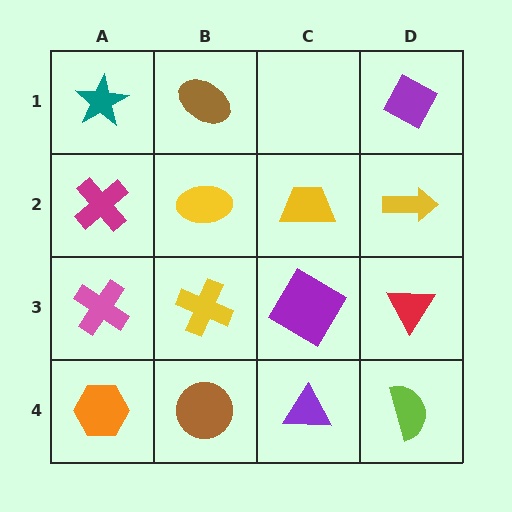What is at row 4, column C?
A purple triangle.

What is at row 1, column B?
A brown ellipse.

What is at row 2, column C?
A yellow trapezoid.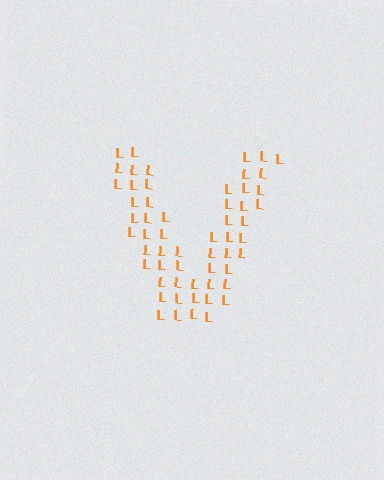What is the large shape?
The large shape is the letter V.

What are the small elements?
The small elements are letter L's.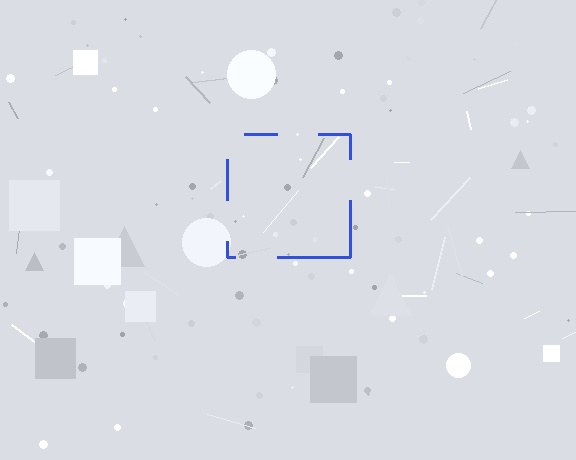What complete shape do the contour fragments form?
The contour fragments form a square.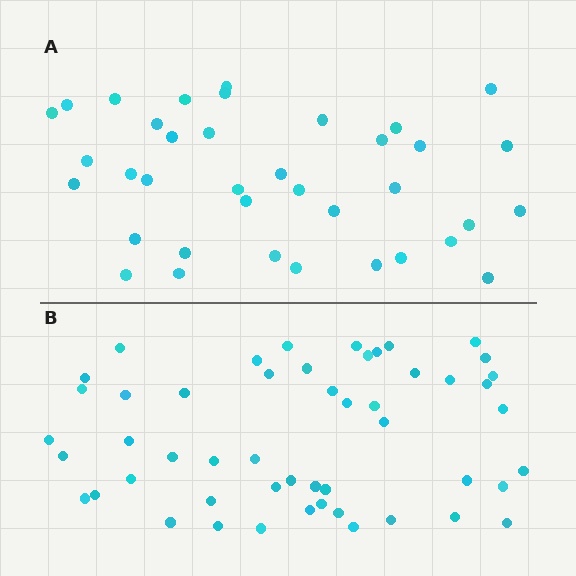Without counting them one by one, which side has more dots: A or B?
Region B (the bottom region) has more dots.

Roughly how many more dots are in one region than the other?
Region B has approximately 15 more dots than region A.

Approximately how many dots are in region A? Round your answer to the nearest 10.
About 40 dots. (The exact count is 37, which rounds to 40.)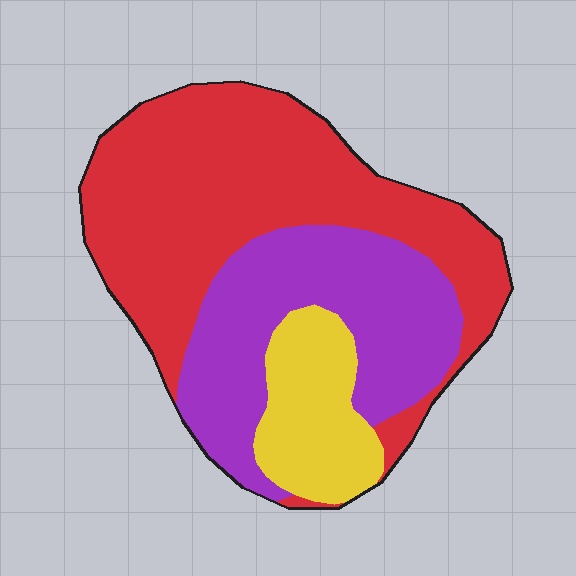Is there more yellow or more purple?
Purple.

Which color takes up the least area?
Yellow, at roughly 15%.